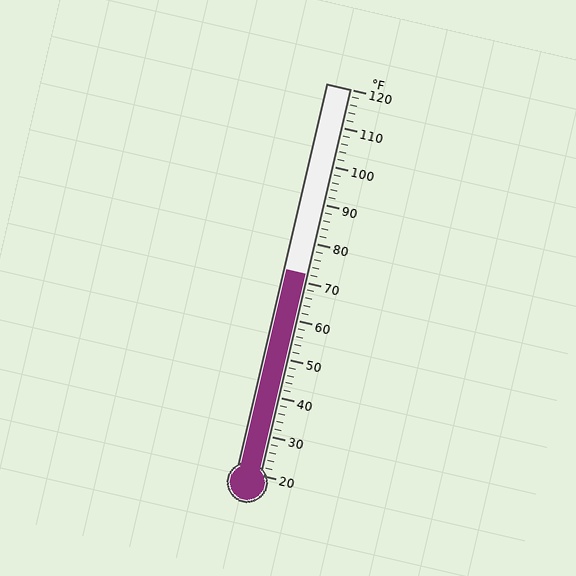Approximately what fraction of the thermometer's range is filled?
The thermometer is filled to approximately 50% of its range.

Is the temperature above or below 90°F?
The temperature is below 90°F.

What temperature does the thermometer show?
The thermometer shows approximately 72°F.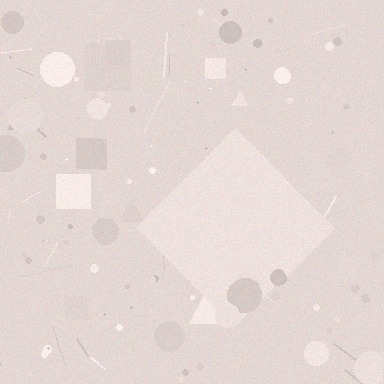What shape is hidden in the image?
A diamond is hidden in the image.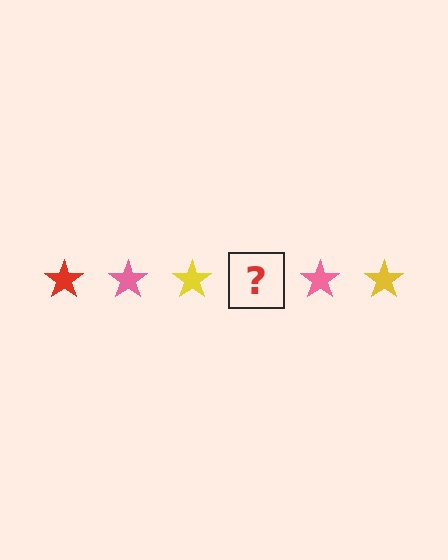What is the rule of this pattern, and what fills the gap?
The rule is that the pattern cycles through red, pink, yellow stars. The gap should be filled with a red star.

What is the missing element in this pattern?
The missing element is a red star.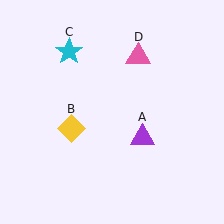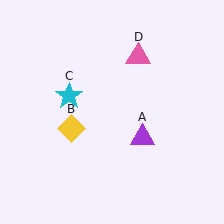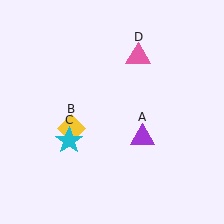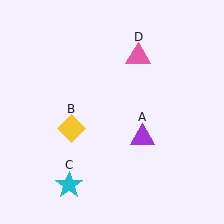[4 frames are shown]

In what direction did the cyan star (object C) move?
The cyan star (object C) moved down.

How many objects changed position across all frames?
1 object changed position: cyan star (object C).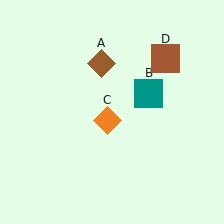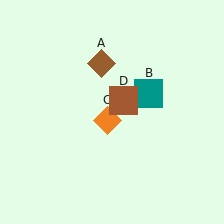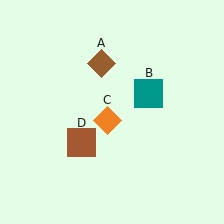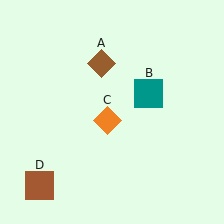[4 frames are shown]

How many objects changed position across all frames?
1 object changed position: brown square (object D).